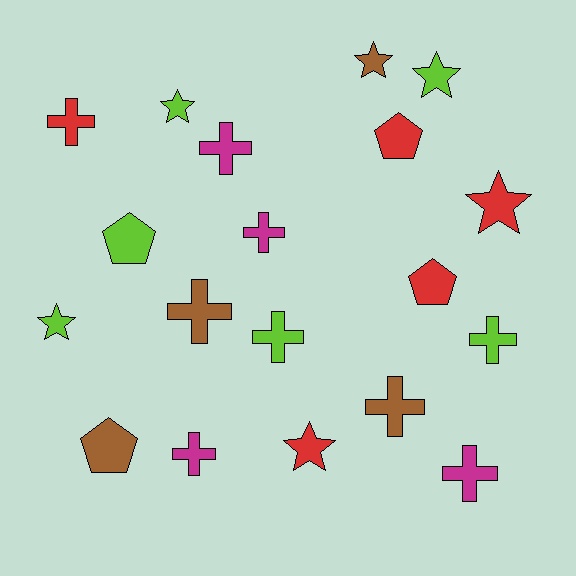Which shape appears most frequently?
Cross, with 9 objects.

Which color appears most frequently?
Lime, with 6 objects.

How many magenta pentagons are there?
There are no magenta pentagons.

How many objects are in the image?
There are 19 objects.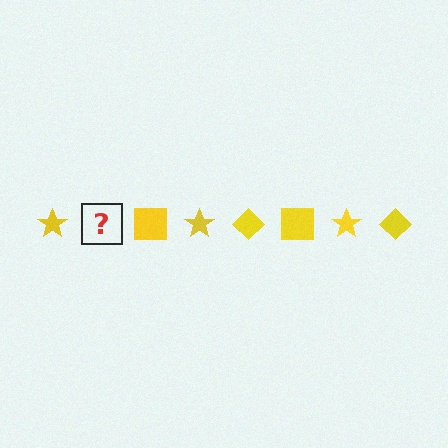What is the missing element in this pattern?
The missing element is a yellow diamond.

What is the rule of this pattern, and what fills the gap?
The rule is that the pattern cycles through star, diamond, square shapes in yellow. The gap should be filled with a yellow diamond.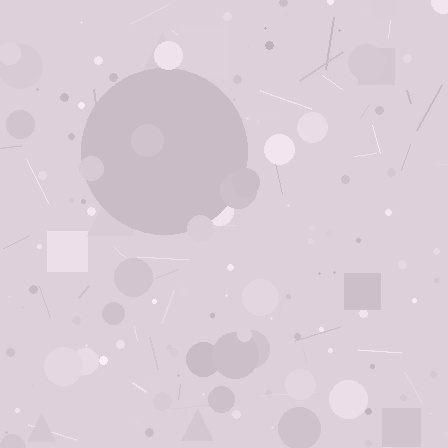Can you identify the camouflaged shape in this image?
The camouflaged shape is a circle.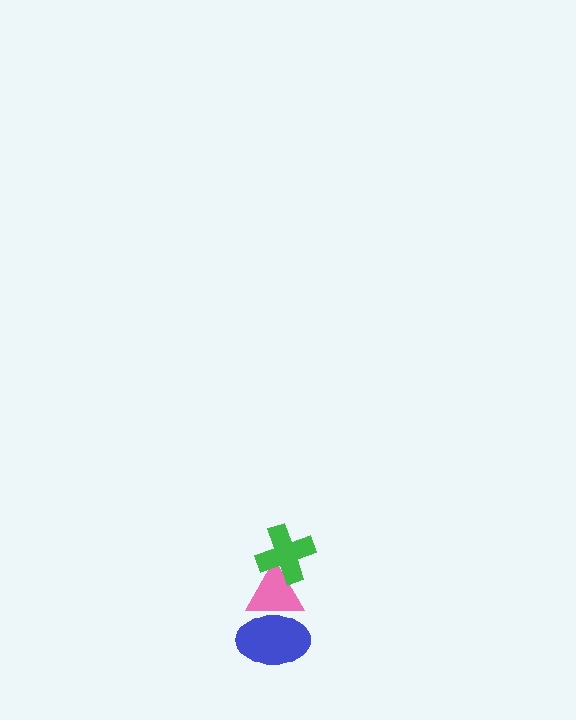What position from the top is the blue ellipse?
The blue ellipse is 3rd from the top.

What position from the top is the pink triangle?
The pink triangle is 2nd from the top.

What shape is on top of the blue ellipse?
The pink triangle is on top of the blue ellipse.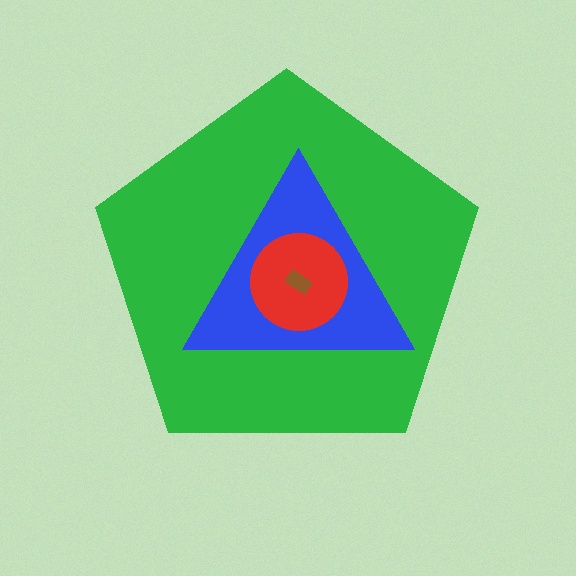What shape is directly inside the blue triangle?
The red circle.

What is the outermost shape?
The green pentagon.